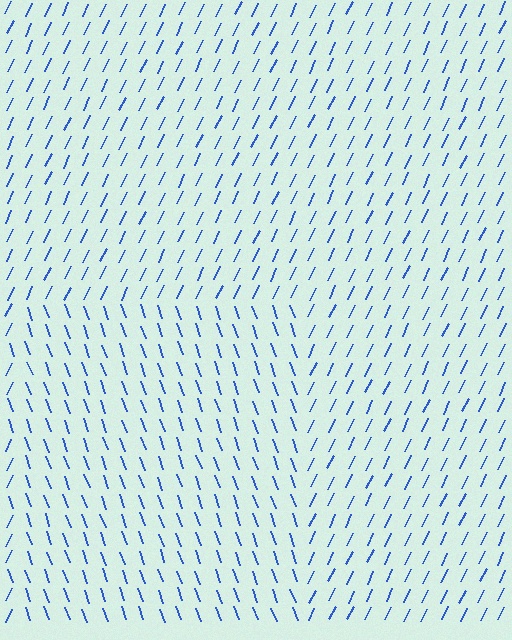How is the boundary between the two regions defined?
The boundary is defined purely by a change in line orientation (approximately 45 degrees difference). All lines are the same color and thickness.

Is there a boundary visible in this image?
Yes, there is a texture boundary formed by a change in line orientation.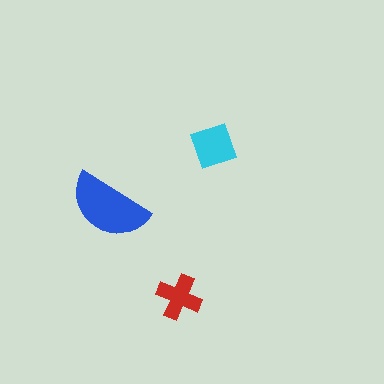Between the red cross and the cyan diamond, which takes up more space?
The cyan diamond.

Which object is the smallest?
The red cross.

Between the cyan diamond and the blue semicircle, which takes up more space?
The blue semicircle.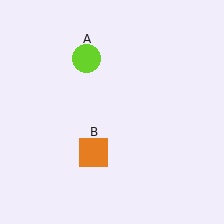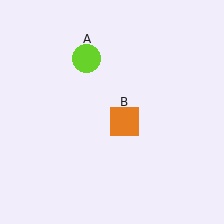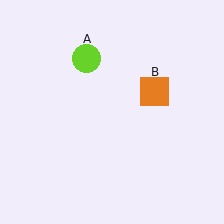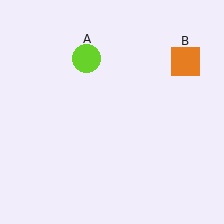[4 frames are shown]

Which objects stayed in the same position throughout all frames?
Lime circle (object A) remained stationary.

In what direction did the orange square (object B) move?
The orange square (object B) moved up and to the right.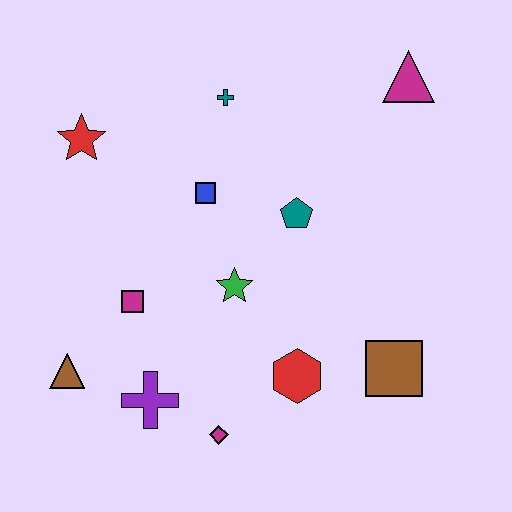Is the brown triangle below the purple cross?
No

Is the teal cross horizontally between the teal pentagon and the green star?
No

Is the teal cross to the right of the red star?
Yes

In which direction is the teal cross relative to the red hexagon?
The teal cross is above the red hexagon.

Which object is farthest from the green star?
The magenta triangle is farthest from the green star.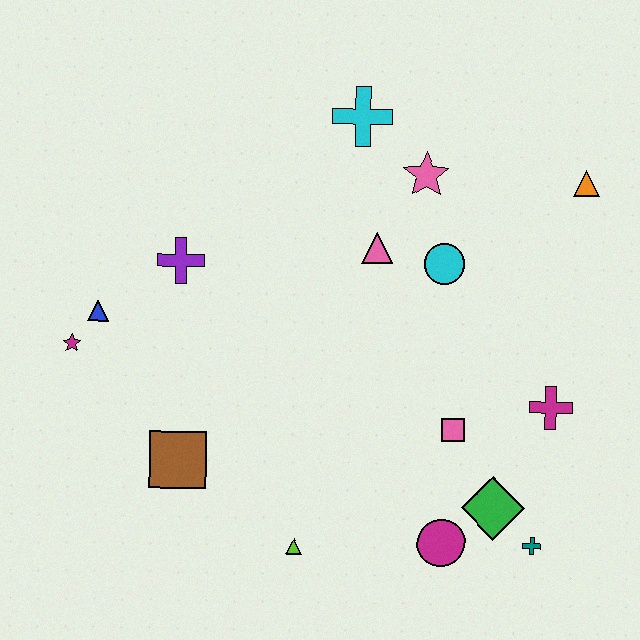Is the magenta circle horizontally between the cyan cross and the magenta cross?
Yes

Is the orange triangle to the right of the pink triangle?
Yes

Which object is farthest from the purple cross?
The teal cross is farthest from the purple cross.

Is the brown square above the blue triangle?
No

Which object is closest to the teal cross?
The green diamond is closest to the teal cross.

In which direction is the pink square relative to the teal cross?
The pink square is above the teal cross.